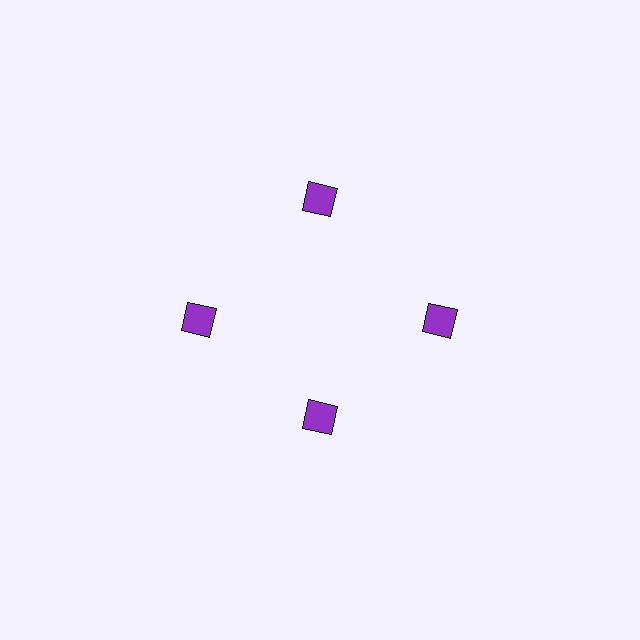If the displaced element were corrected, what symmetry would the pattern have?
It would have 4-fold rotational symmetry — the pattern would map onto itself every 90 degrees.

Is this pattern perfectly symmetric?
No. The 4 purple squares are arranged in a ring, but one element near the 6 o'clock position is pulled inward toward the center, breaking the 4-fold rotational symmetry.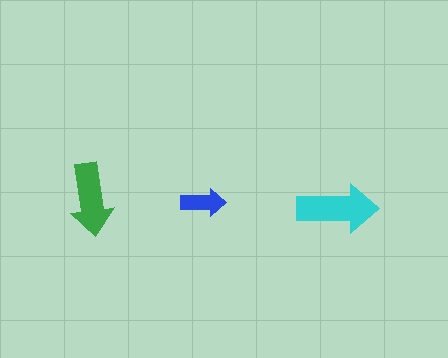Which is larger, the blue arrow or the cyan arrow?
The cyan one.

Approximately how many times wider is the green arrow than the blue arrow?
About 1.5 times wider.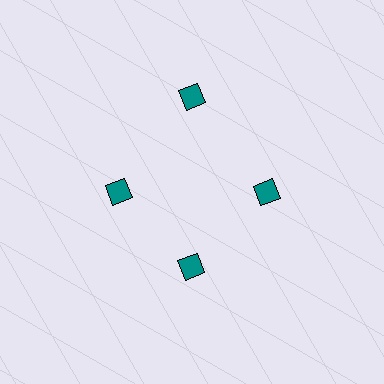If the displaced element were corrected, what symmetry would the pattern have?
It would have 4-fold rotational symmetry — the pattern would map onto itself every 90 degrees.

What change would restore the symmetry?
The symmetry would be restored by moving it inward, back onto the ring so that all 4 diamonds sit at equal angles and equal distance from the center.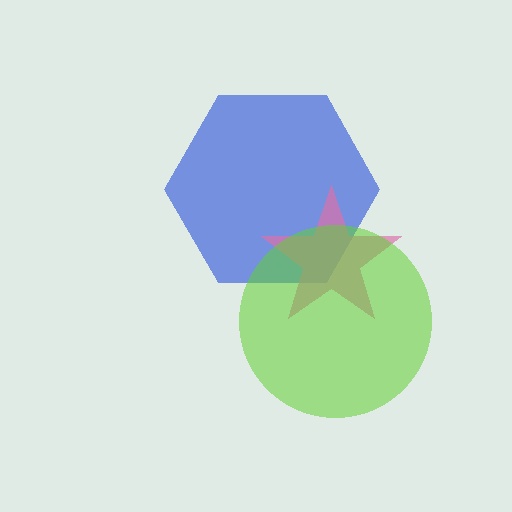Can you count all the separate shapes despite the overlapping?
Yes, there are 3 separate shapes.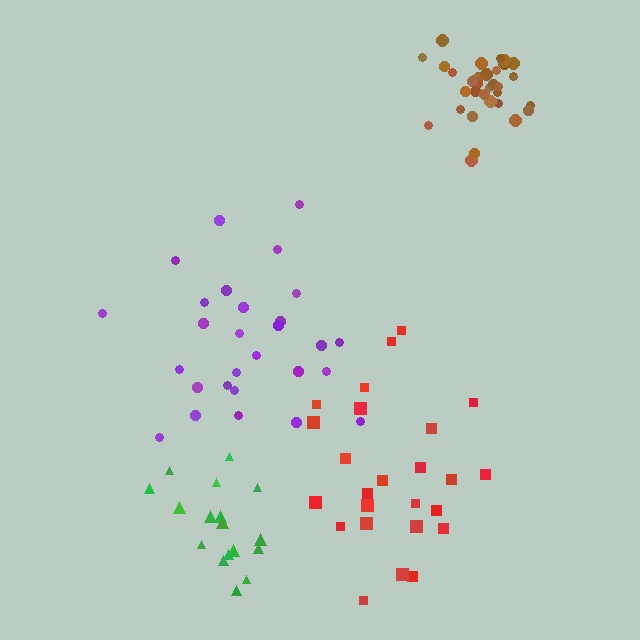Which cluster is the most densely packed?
Brown.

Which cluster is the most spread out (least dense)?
Purple.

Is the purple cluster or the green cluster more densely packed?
Green.